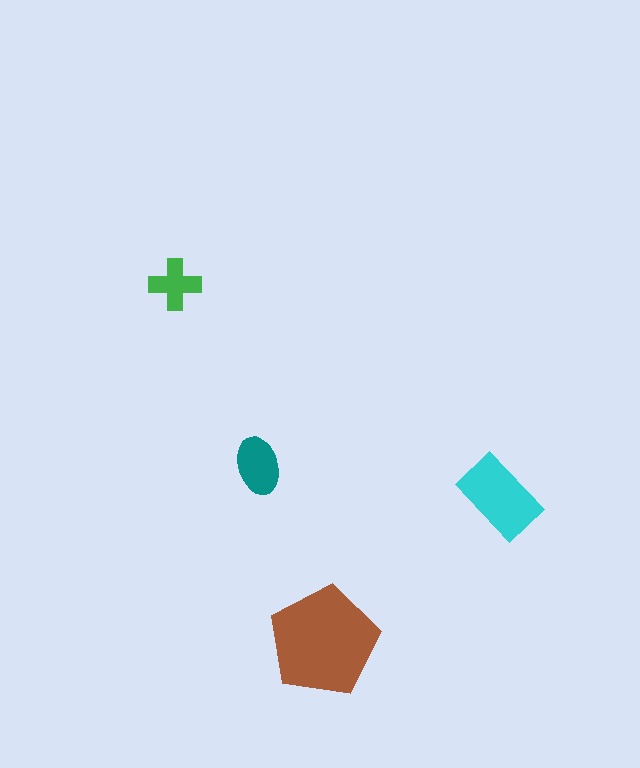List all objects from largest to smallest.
The brown pentagon, the cyan rectangle, the teal ellipse, the green cross.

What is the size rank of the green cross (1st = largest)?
4th.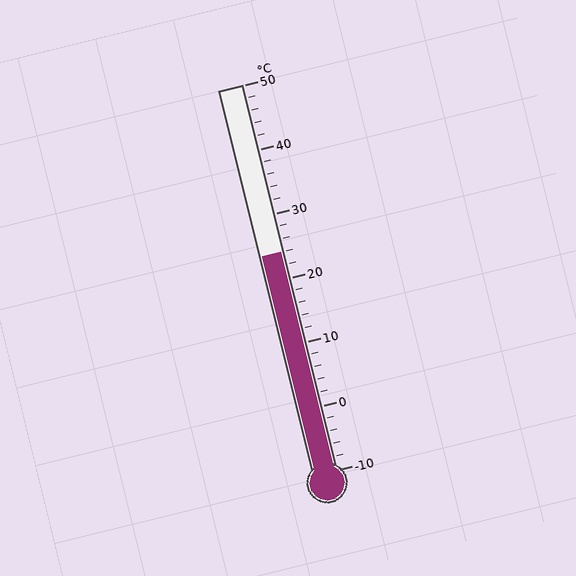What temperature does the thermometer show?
The thermometer shows approximately 24°C.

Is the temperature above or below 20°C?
The temperature is above 20°C.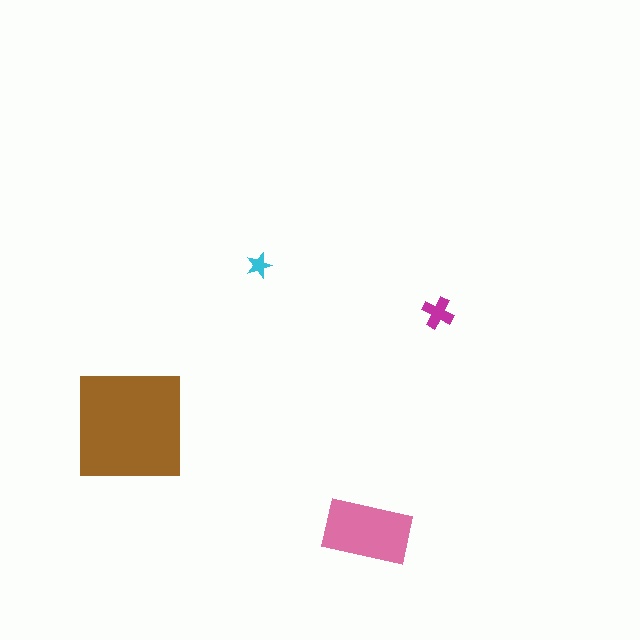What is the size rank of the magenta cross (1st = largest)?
3rd.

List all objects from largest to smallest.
The brown square, the pink rectangle, the magenta cross, the cyan star.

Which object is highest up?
The cyan star is topmost.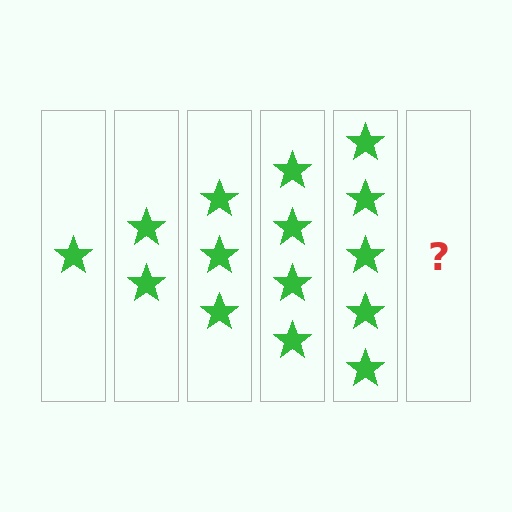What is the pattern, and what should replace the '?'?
The pattern is that each step adds one more star. The '?' should be 6 stars.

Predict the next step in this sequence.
The next step is 6 stars.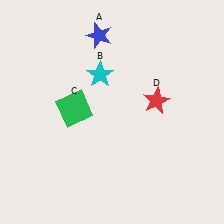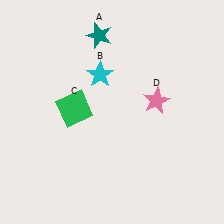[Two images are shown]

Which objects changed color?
A changed from blue to teal. D changed from red to pink.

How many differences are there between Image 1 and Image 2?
There are 2 differences between the two images.